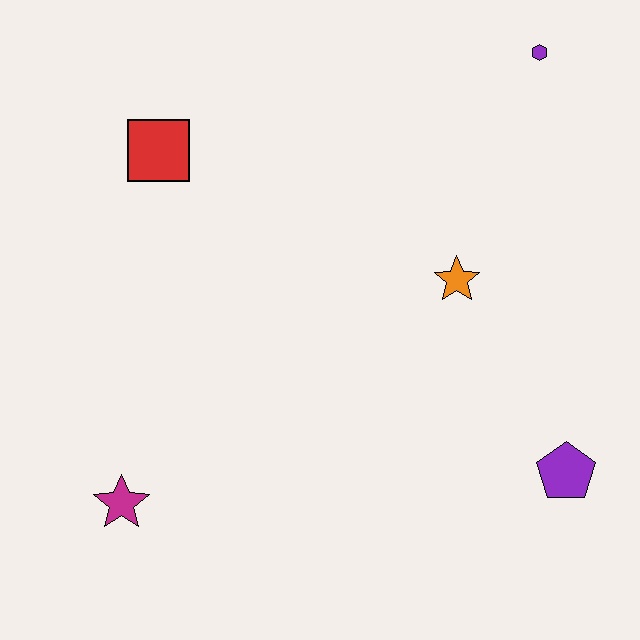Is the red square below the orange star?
No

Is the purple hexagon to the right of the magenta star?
Yes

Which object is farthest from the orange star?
The magenta star is farthest from the orange star.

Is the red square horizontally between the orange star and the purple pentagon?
No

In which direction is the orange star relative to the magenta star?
The orange star is to the right of the magenta star.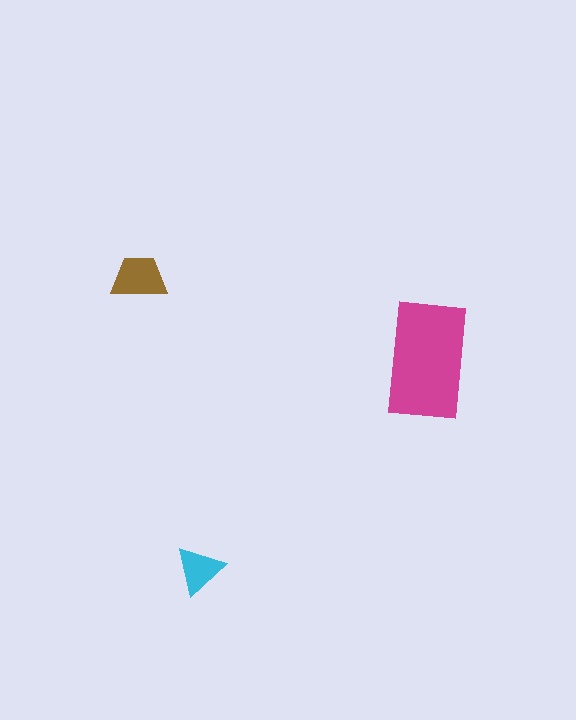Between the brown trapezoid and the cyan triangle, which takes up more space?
The brown trapezoid.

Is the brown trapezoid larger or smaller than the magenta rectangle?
Smaller.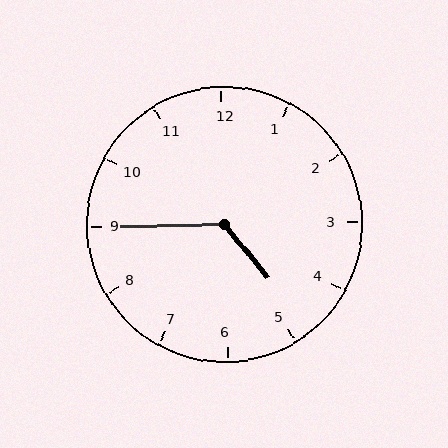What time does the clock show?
4:45.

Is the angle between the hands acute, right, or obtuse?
It is obtuse.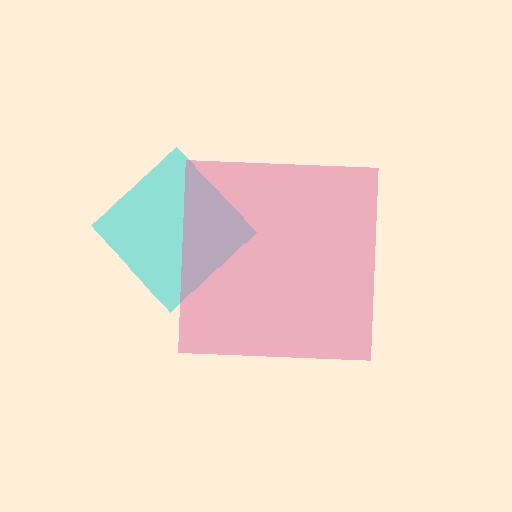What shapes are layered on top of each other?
The layered shapes are: a cyan diamond, a pink square.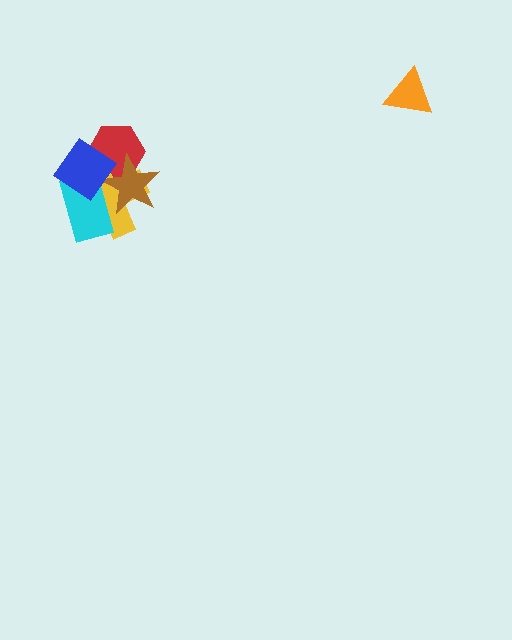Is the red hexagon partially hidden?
Yes, it is partially covered by another shape.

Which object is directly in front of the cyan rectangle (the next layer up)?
The brown star is directly in front of the cyan rectangle.